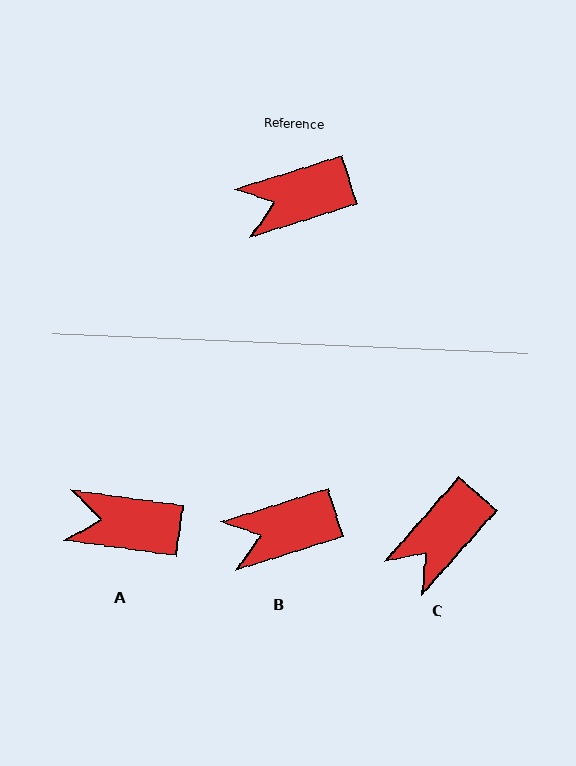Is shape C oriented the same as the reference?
No, it is off by about 32 degrees.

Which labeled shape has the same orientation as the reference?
B.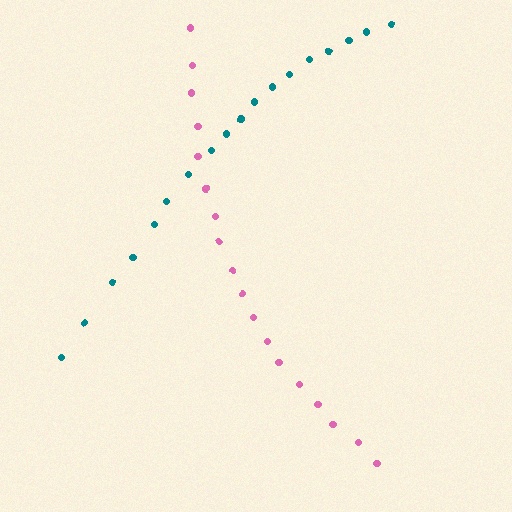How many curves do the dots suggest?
There are 2 distinct paths.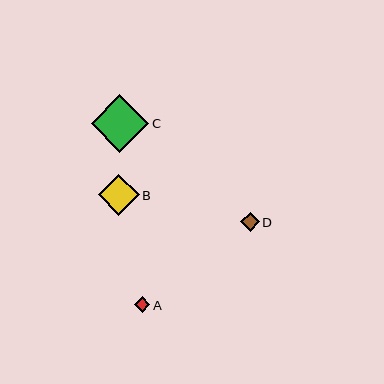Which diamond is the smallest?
Diamond A is the smallest with a size of approximately 15 pixels.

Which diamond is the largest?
Diamond C is the largest with a size of approximately 58 pixels.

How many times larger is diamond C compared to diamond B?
Diamond C is approximately 1.4 times the size of diamond B.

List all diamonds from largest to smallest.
From largest to smallest: C, B, D, A.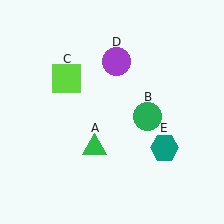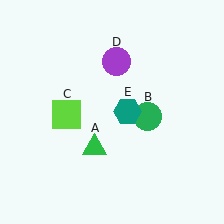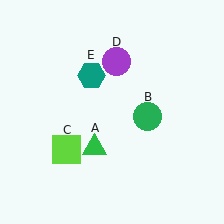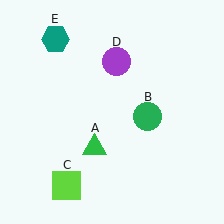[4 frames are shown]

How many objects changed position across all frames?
2 objects changed position: lime square (object C), teal hexagon (object E).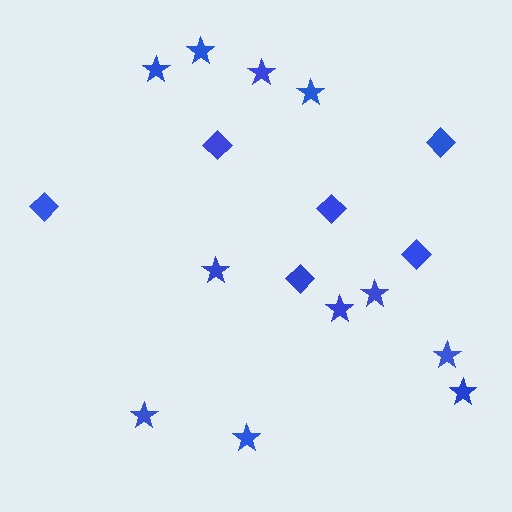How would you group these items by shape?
There are 2 groups: one group of diamonds (6) and one group of stars (11).